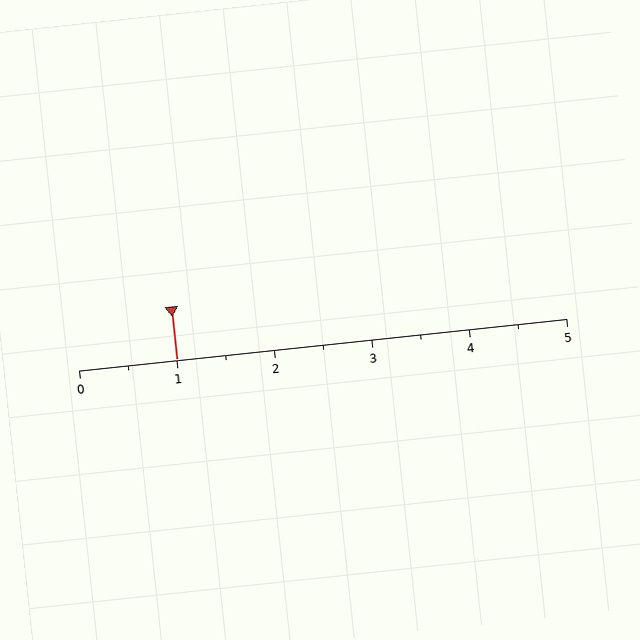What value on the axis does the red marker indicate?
The marker indicates approximately 1.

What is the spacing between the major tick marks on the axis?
The major ticks are spaced 1 apart.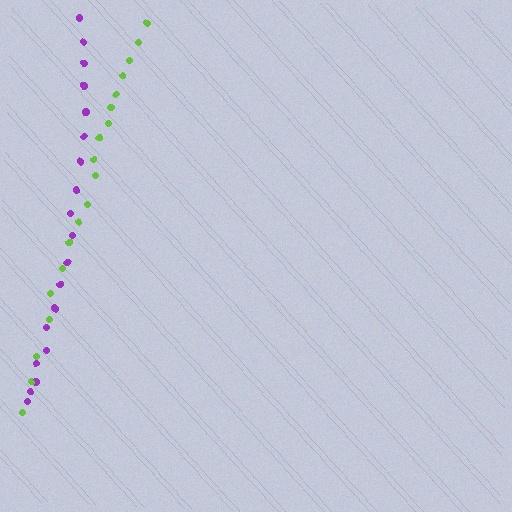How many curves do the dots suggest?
There are 2 distinct paths.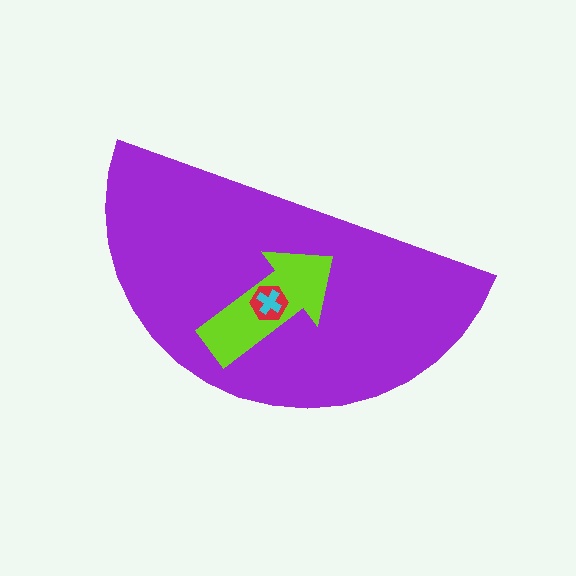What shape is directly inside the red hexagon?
The cyan cross.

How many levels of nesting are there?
4.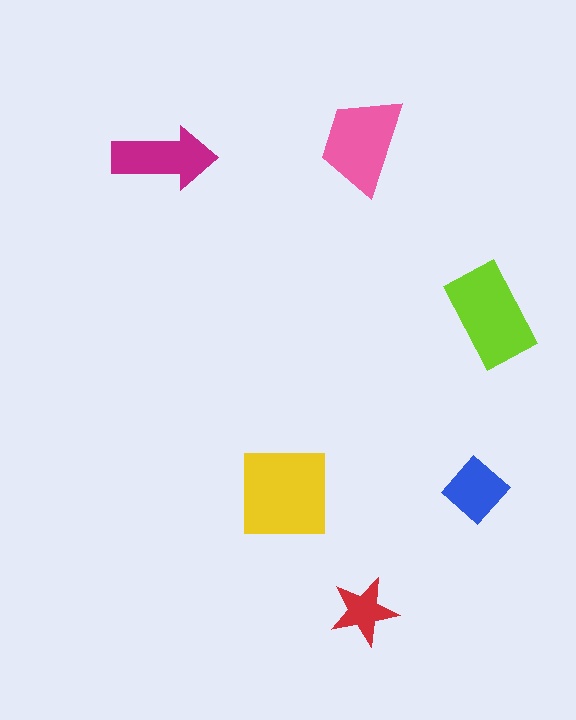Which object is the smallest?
The red star.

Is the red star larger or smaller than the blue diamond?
Smaller.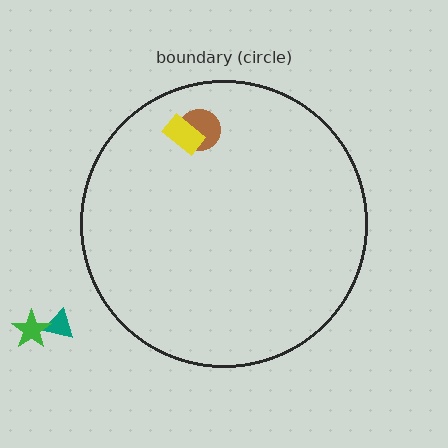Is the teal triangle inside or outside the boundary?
Outside.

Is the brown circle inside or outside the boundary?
Inside.